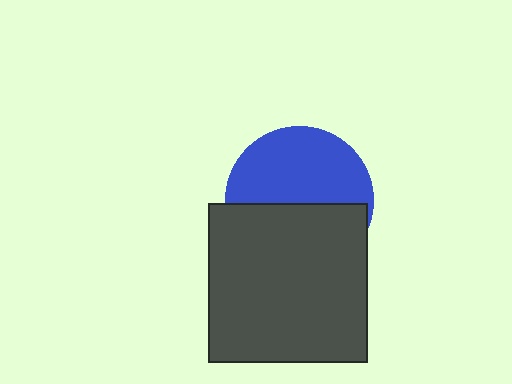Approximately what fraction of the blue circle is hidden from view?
Roughly 47% of the blue circle is hidden behind the dark gray square.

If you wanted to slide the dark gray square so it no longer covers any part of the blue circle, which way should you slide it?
Slide it down — that is the most direct way to separate the two shapes.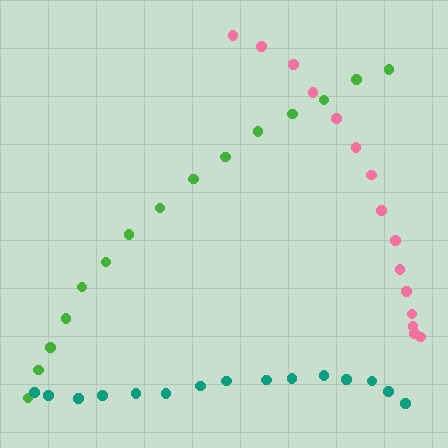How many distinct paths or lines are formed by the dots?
There are 3 distinct paths.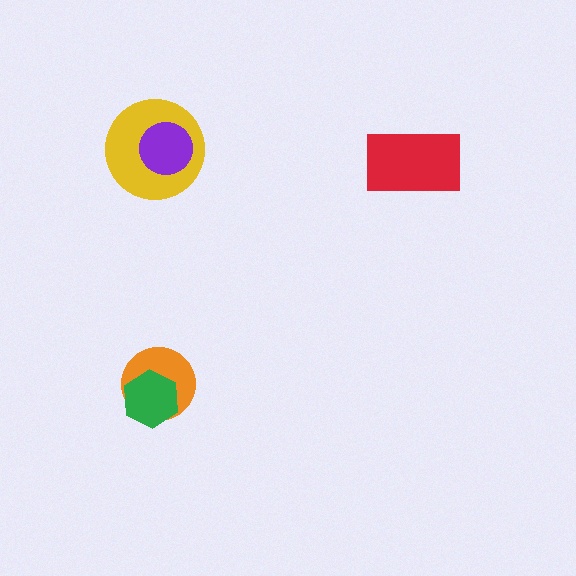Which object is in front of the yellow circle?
The purple circle is in front of the yellow circle.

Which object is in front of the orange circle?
The green hexagon is in front of the orange circle.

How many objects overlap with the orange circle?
1 object overlaps with the orange circle.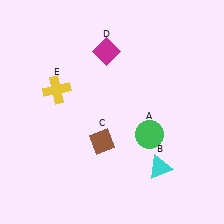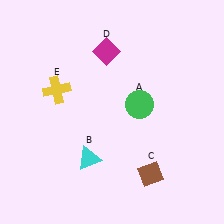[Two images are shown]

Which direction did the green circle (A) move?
The green circle (A) moved up.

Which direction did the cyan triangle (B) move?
The cyan triangle (B) moved left.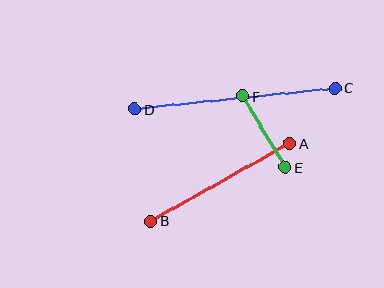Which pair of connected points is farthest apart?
Points C and D are farthest apart.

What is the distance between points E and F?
The distance is approximately 82 pixels.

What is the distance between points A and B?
The distance is approximately 159 pixels.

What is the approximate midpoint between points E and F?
The midpoint is at approximately (264, 132) pixels.